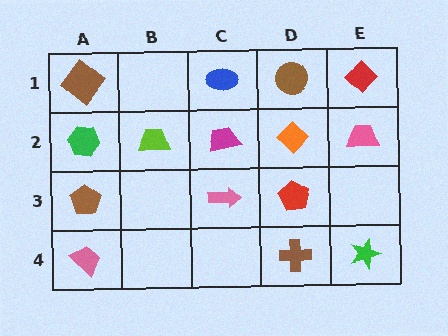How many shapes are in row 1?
4 shapes.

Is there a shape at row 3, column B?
No, that cell is empty.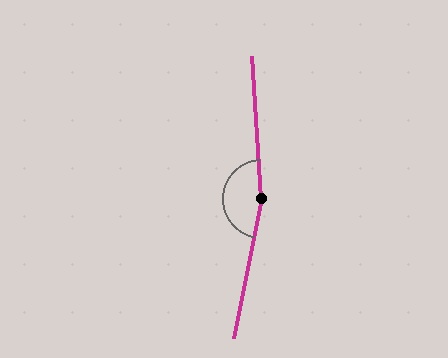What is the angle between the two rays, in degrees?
Approximately 165 degrees.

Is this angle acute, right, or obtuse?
It is obtuse.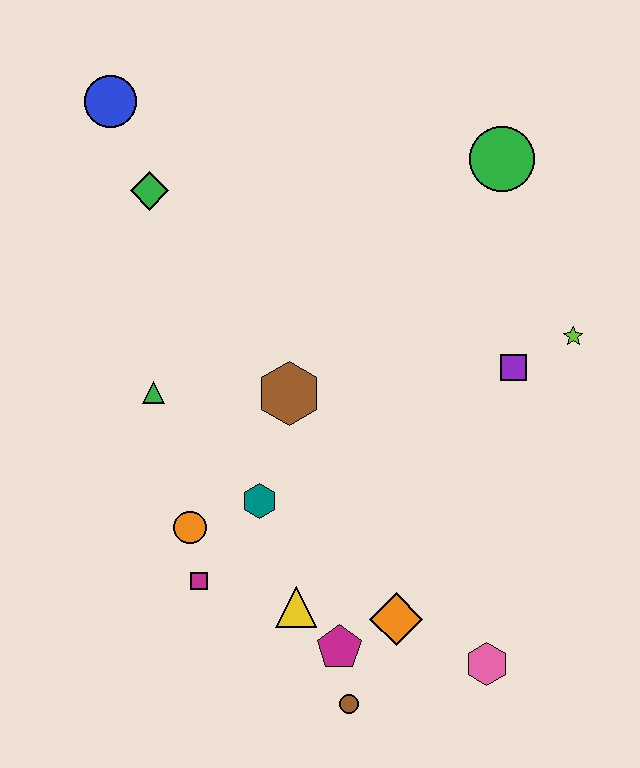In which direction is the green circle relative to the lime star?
The green circle is above the lime star.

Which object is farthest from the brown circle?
The blue circle is farthest from the brown circle.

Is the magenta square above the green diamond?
No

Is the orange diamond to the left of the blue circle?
No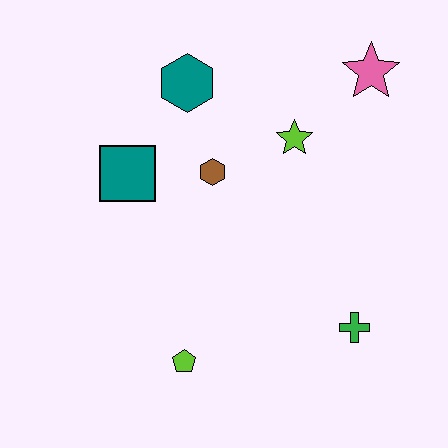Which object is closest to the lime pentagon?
The green cross is closest to the lime pentagon.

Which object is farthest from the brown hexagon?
The green cross is farthest from the brown hexagon.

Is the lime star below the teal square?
No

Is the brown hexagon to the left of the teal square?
No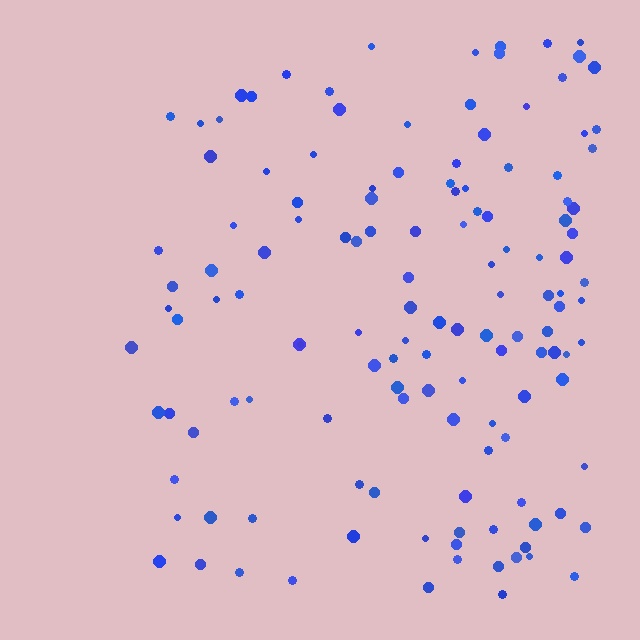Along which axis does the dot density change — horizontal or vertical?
Horizontal.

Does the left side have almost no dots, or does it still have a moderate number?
Still a moderate number, just noticeably fewer than the right.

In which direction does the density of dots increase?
From left to right, with the right side densest.